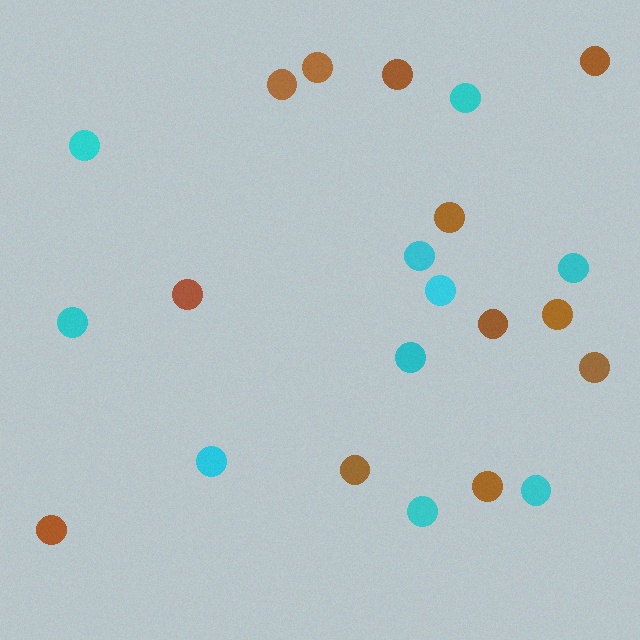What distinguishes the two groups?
There are 2 groups: one group of brown circles (12) and one group of cyan circles (10).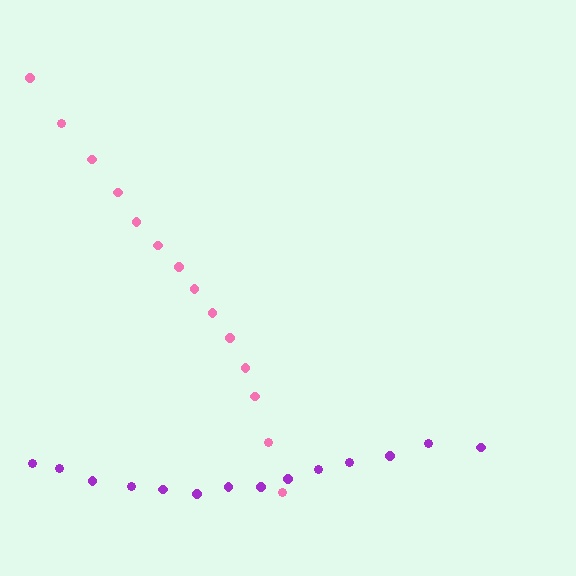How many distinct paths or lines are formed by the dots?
There are 2 distinct paths.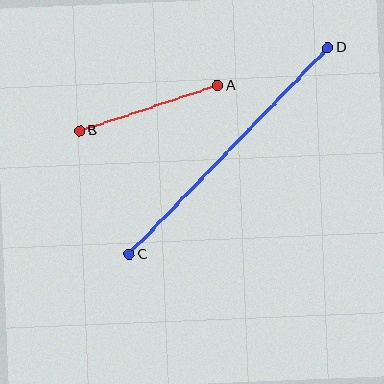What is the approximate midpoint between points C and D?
The midpoint is at approximately (229, 151) pixels.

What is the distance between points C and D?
The distance is approximately 287 pixels.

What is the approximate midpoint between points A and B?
The midpoint is at approximately (148, 108) pixels.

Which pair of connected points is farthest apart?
Points C and D are farthest apart.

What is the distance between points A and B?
The distance is approximately 145 pixels.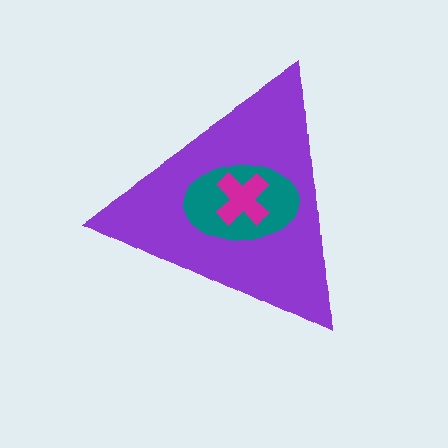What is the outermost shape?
The purple triangle.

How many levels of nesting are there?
3.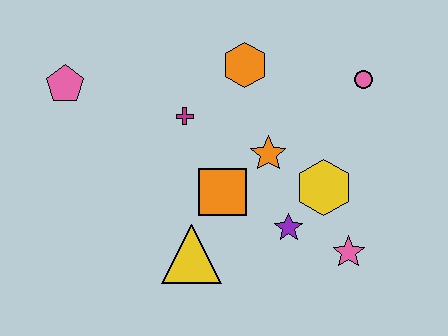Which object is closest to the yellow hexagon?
The purple star is closest to the yellow hexagon.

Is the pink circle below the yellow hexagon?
No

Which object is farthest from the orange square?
The pink pentagon is farthest from the orange square.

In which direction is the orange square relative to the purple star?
The orange square is to the left of the purple star.